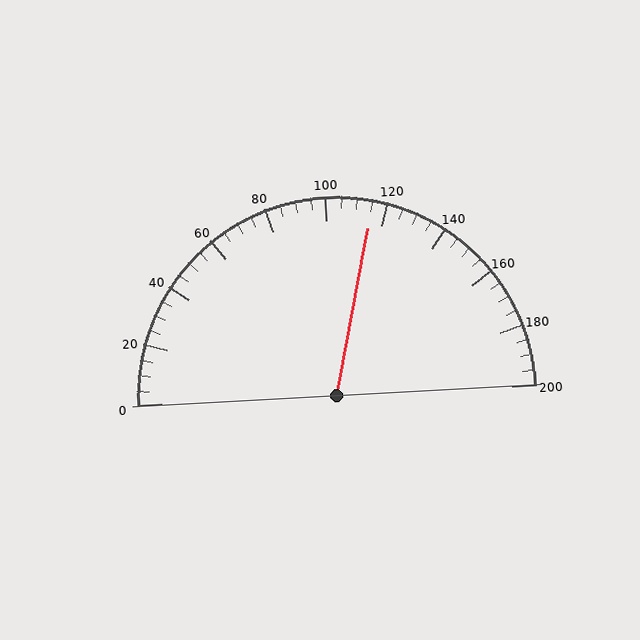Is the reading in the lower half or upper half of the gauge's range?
The reading is in the upper half of the range (0 to 200).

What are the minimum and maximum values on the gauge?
The gauge ranges from 0 to 200.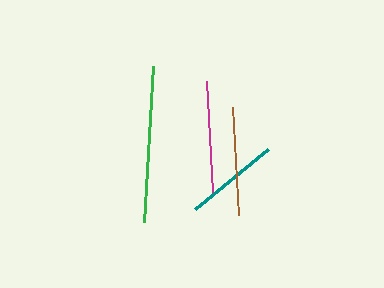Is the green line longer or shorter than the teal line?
The green line is longer than the teal line.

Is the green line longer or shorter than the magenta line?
The green line is longer than the magenta line.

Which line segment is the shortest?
The teal line is the shortest at approximately 95 pixels.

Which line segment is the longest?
The green line is the longest at approximately 156 pixels.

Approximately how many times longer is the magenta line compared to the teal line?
The magenta line is approximately 1.2 times the length of the teal line.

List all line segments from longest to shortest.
From longest to shortest: green, magenta, brown, teal.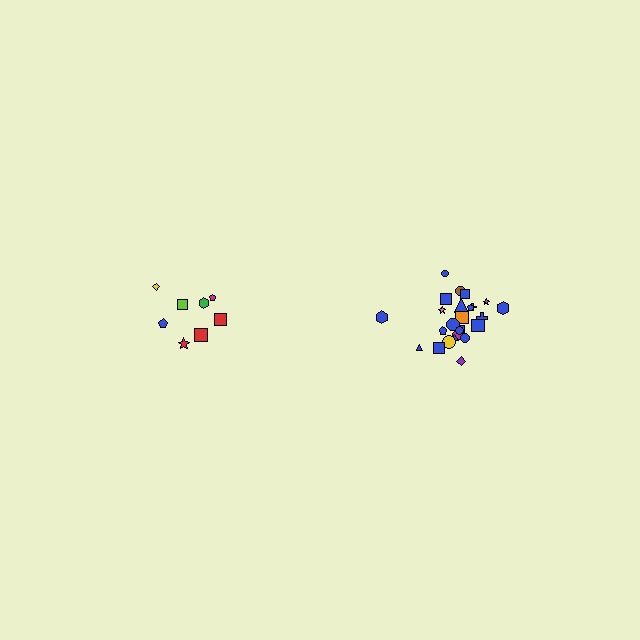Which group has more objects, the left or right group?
The right group.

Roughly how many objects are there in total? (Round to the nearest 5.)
Roughly 35 objects in total.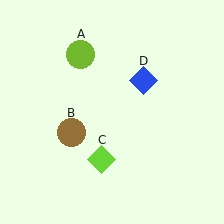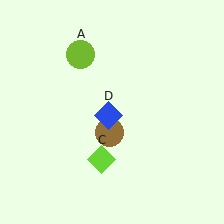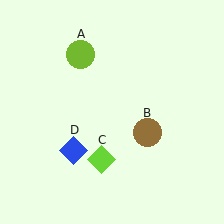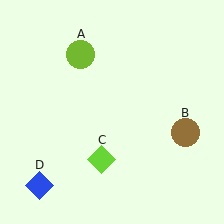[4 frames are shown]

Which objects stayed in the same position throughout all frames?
Lime circle (object A) and lime diamond (object C) remained stationary.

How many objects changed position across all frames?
2 objects changed position: brown circle (object B), blue diamond (object D).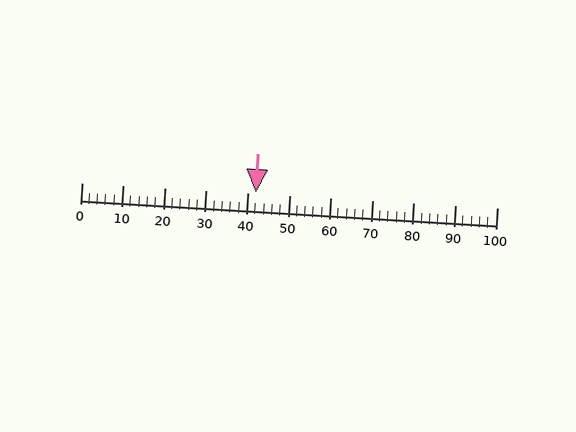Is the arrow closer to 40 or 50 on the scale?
The arrow is closer to 40.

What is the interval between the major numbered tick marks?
The major tick marks are spaced 10 units apart.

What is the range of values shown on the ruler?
The ruler shows values from 0 to 100.